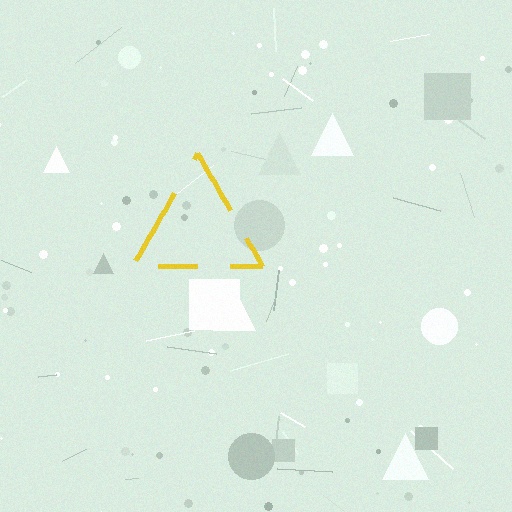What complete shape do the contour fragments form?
The contour fragments form a triangle.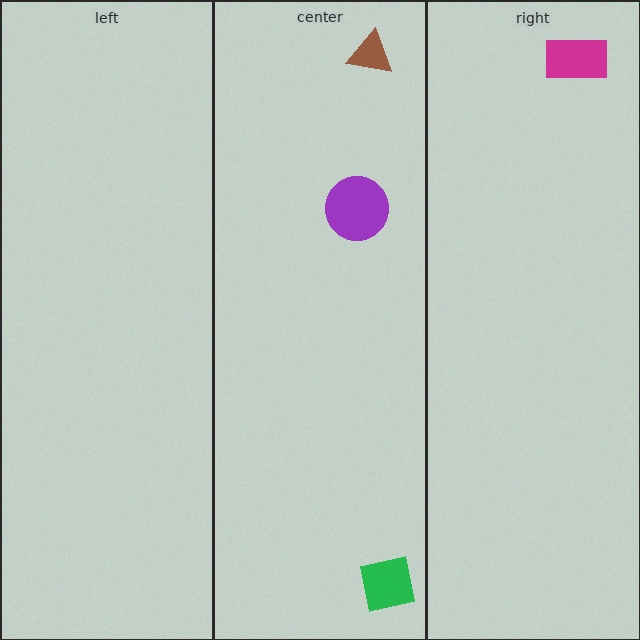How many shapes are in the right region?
1.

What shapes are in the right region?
The magenta rectangle.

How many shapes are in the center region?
3.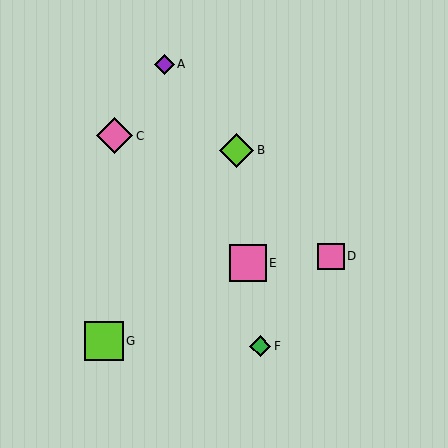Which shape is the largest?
The lime square (labeled G) is the largest.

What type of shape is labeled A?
Shape A is a purple diamond.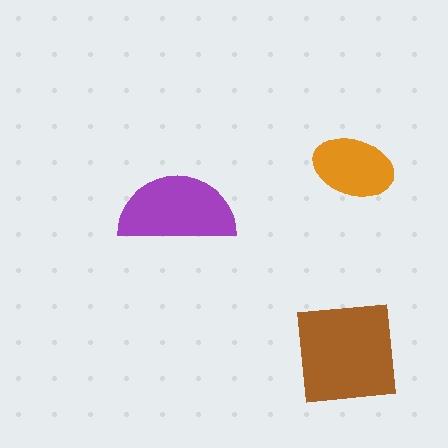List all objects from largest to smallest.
The brown square, the purple semicircle, the orange ellipse.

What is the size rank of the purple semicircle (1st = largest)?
2nd.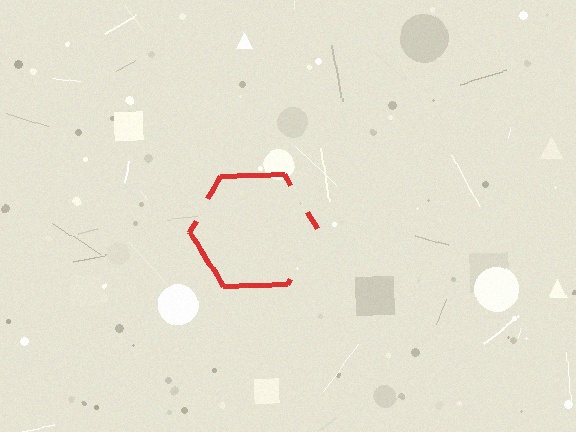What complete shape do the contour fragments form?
The contour fragments form a hexagon.